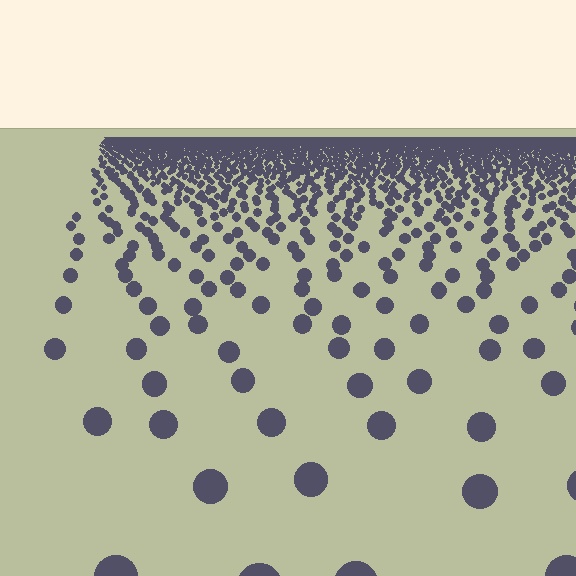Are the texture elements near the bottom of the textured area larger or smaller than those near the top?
Larger. Near the bottom, elements are closer to the viewer and appear at a bigger on-screen size.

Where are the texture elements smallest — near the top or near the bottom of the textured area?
Near the top.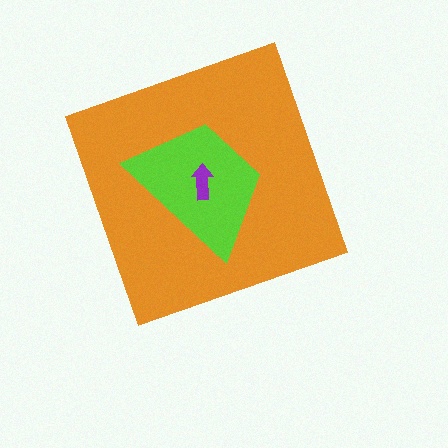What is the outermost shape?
The orange diamond.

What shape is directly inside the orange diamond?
The lime trapezoid.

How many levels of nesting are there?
3.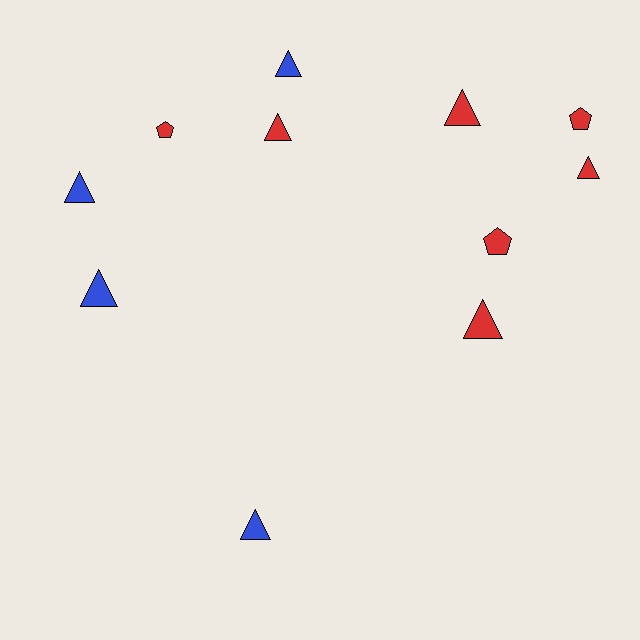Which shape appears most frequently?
Triangle, with 8 objects.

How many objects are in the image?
There are 11 objects.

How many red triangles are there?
There are 4 red triangles.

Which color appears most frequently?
Red, with 7 objects.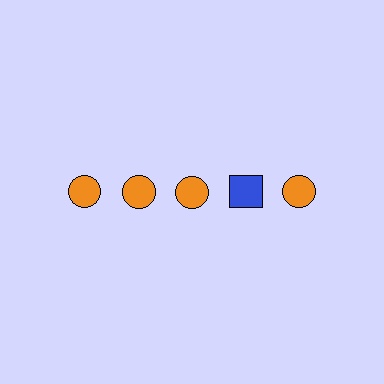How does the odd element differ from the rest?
It differs in both color (blue instead of orange) and shape (square instead of circle).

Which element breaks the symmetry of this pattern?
The blue square in the top row, second from right column breaks the symmetry. All other shapes are orange circles.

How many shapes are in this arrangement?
There are 5 shapes arranged in a grid pattern.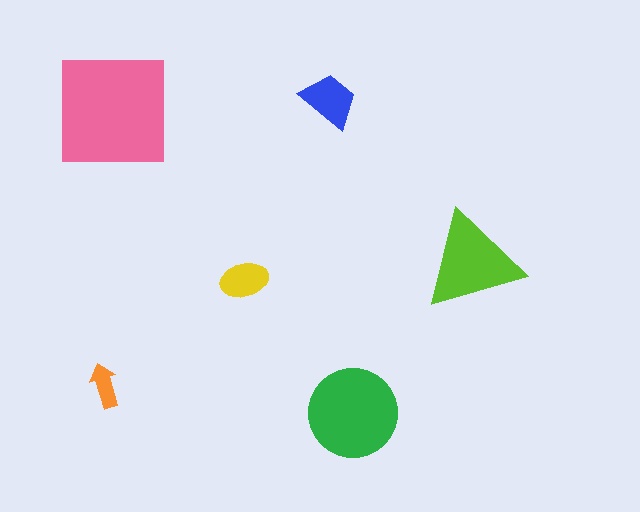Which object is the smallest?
The orange arrow.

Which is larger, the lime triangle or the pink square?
The pink square.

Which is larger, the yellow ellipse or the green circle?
The green circle.